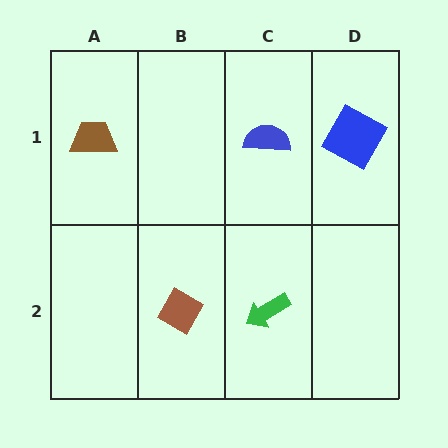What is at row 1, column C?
A blue semicircle.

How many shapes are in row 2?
2 shapes.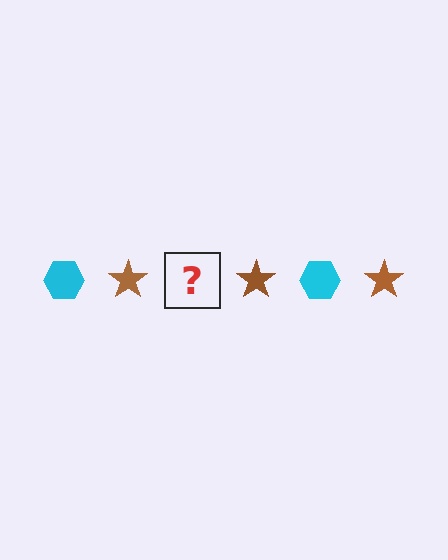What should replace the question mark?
The question mark should be replaced with a cyan hexagon.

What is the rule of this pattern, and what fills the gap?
The rule is that the pattern alternates between cyan hexagon and brown star. The gap should be filled with a cyan hexagon.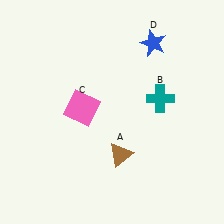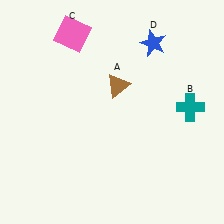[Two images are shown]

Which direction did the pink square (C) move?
The pink square (C) moved up.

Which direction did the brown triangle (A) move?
The brown triangle (A) moved up.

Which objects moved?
The objects that moved are: the brown triangle (A), the teal cross (B), the pink square (C).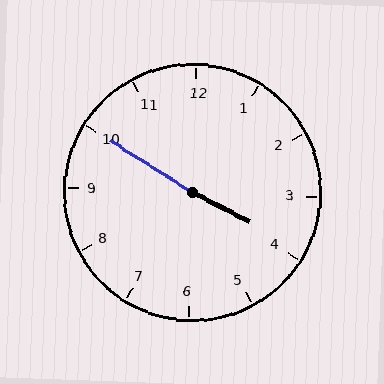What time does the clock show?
3:50.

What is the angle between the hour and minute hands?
Approximately 175 degrees.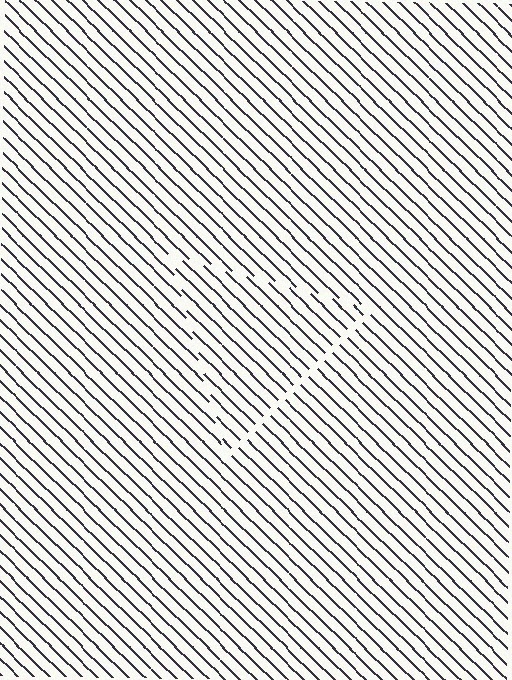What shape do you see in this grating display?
An illusory triangle. The interior of the shape contains the same grating, shifted by half a period — the contour is defined by the phase discontinuity where line-ends from the inner and outer gratings abut.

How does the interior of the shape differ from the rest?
The interior of the shape contains the same grating, shifted by half a period — the contour is defined by the phase discontinuity where line-ends from the inner and outer gratings abut.